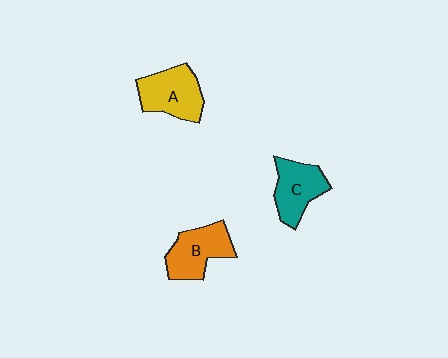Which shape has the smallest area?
Shape C (teal).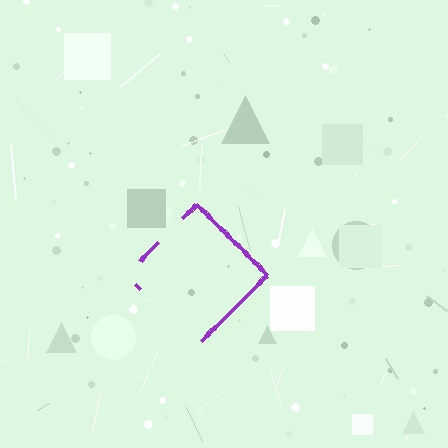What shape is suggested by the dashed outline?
The dashed outline suggests a diamond.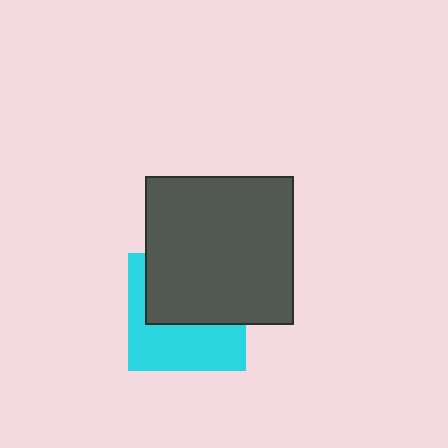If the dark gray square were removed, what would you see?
You would see the complete cyan square.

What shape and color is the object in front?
The object in front is a dark gray square.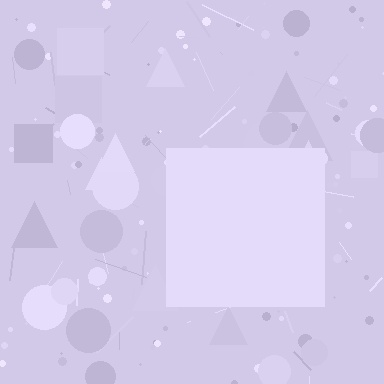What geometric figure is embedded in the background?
A square is embedded in the background.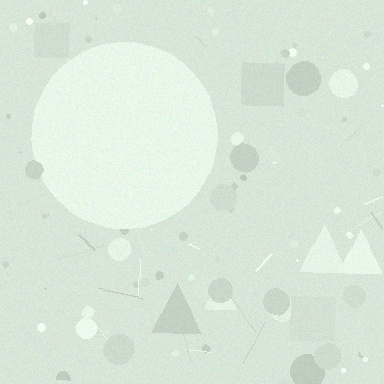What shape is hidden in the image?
A circle is hidden in the image.